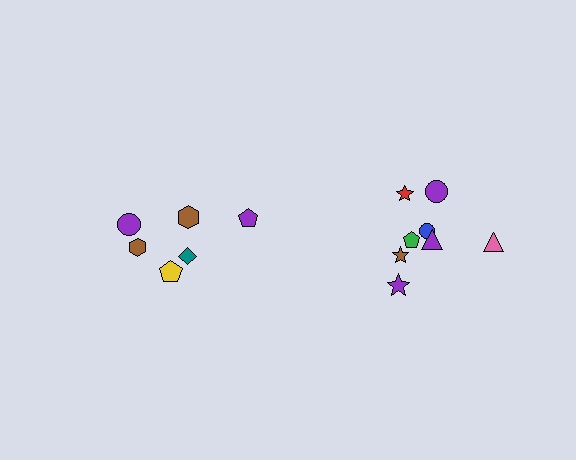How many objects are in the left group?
There are 6 objects.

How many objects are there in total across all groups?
There are 14 objects.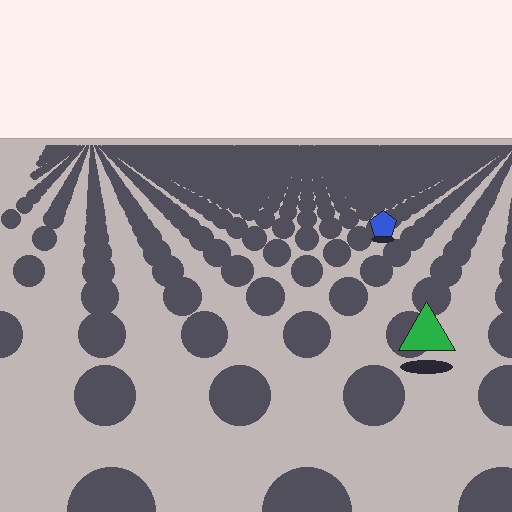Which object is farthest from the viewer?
The blue pentagon is farthest from the viewer. It appears smaller and the ground texture around it is denser.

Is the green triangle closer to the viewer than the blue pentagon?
Yes. The green triangle is closer — you can tell from the texture gradient: the ground texture is coarser near it.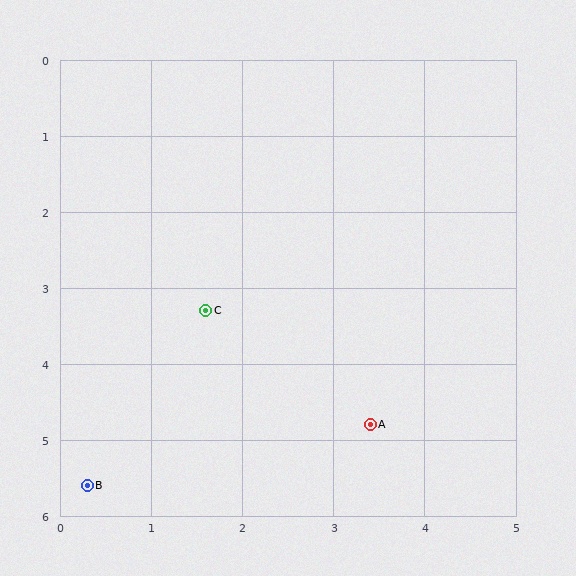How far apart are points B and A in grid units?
Points B and A are about 3.2 grid units apart.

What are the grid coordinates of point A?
Point A is at approximately (3.4, 4.8).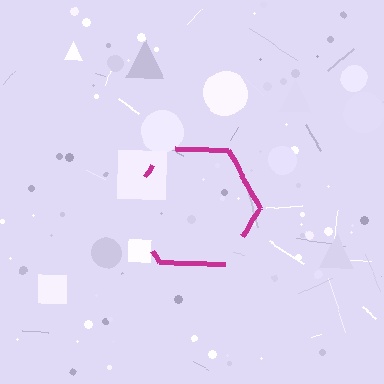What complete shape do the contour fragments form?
The contour fragments form a hexagon.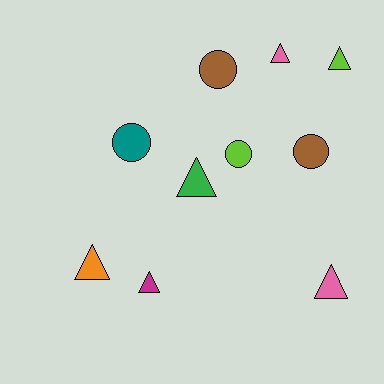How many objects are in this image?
There are 10 objects.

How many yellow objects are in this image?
There are no yellow objects.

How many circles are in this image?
There are 4 circles.